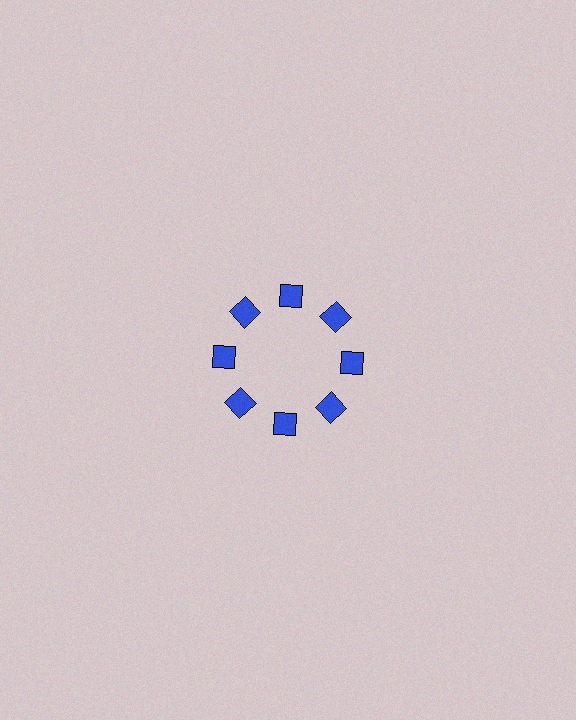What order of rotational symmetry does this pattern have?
This pattern has 8-fold rotational symmetry.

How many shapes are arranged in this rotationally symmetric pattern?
There are 8 shapes, arranged in 8 groups of 1.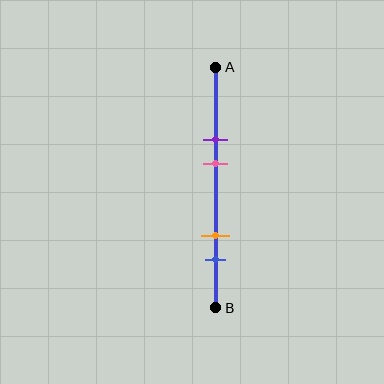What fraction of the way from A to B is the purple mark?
The purple mark is approximately 30% (0.3) of the way from A to B.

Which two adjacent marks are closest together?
The purple and pink marks are the closest adjacent pair.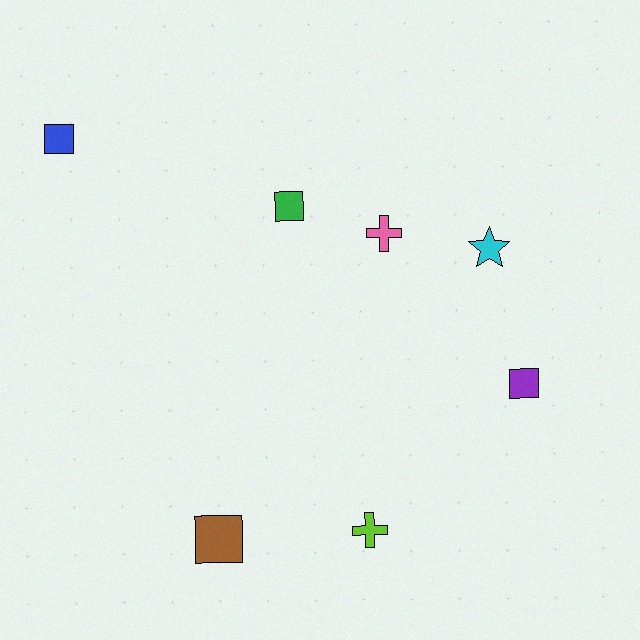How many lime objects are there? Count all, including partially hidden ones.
There is 1 lime object.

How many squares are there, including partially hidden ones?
There are 4 squares.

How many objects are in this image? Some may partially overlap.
There are 7 objects.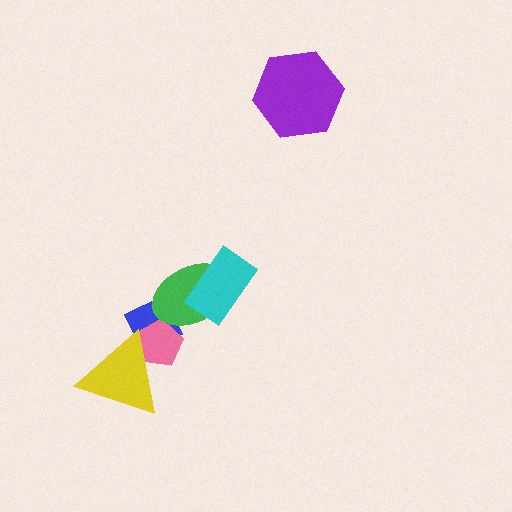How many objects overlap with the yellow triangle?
2 objects overlap with the yellow triangle.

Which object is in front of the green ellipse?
The cyan rectangle is in front of the green ellipse.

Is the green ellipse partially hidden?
Yes, it is partially covered by another shape.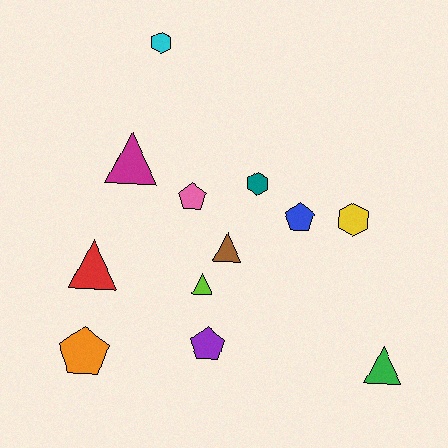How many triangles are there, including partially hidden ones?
There are 5 triangles.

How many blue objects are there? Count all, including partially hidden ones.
There is 1 blue object.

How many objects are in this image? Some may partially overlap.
There are 12 objects.